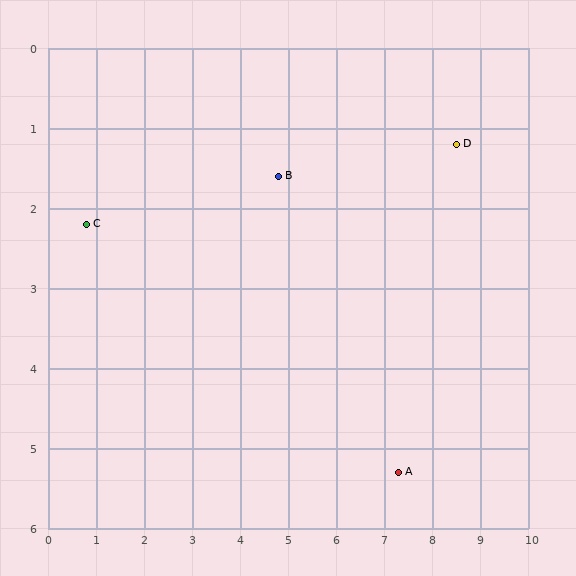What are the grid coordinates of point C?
Point C is at approximately (0.8, 2.2).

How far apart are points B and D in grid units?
Points B and D are about 3.7 grid units apart.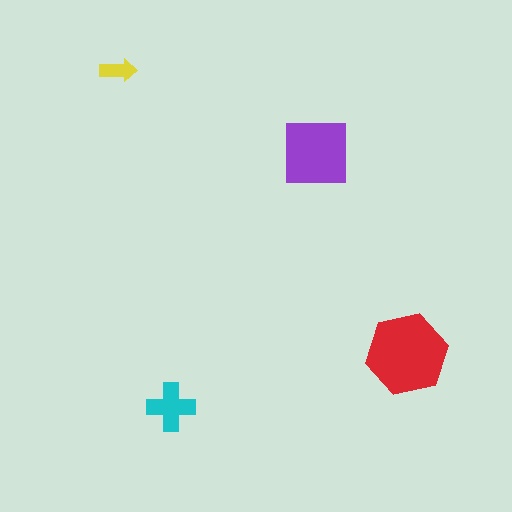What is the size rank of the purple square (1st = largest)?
2nd.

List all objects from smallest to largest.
The yellow arrow, the cyan cross, the purple square, the red hexagon.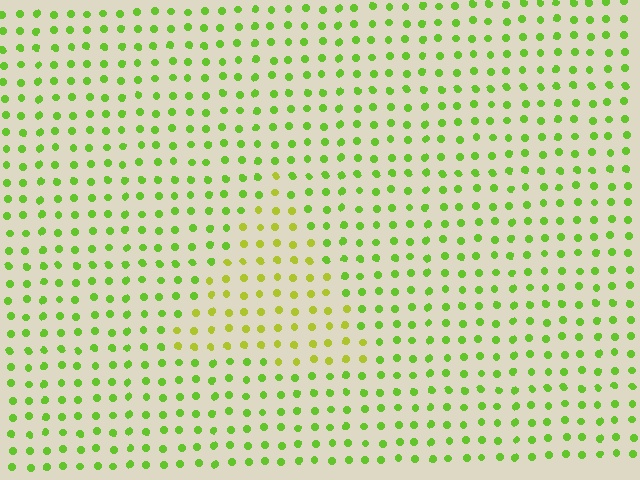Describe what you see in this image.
The image is filled with small lime elements in a uniform arrangement. A triangle-shaped region is visible where the elements are tinted to a slightly different hue, forming a subtle color boundary.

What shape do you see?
I see a triangle.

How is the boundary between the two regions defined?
The boundary is defined purely by a slight shift in hue (about 29 degrees). Spacing, size, and orientation are identical on both sides.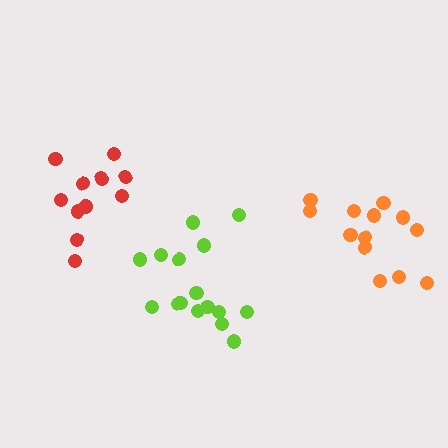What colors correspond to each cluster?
The clusters are colored: red, lime, orange.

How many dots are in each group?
Group 1: 11 dots, Group 2: 16 dots, Group 3: 13 dots (40 total).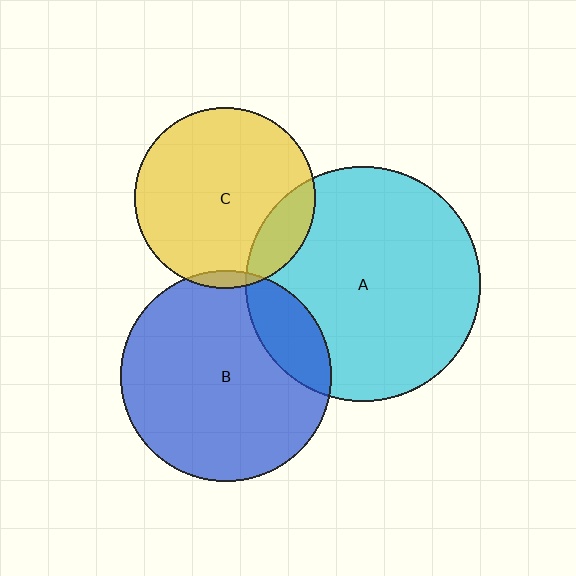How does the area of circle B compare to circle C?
Approximately 1.4 times.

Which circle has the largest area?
Circle A (cyan).